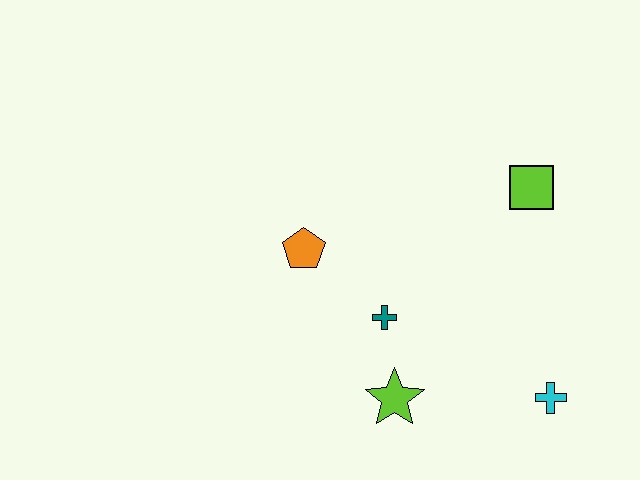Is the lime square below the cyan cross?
No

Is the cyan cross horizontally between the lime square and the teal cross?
No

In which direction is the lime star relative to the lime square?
The lime star is below the lime square.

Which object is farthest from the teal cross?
The lime square is farthest from the teal cross.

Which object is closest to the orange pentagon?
The teal cross is closest to the orange pentagon.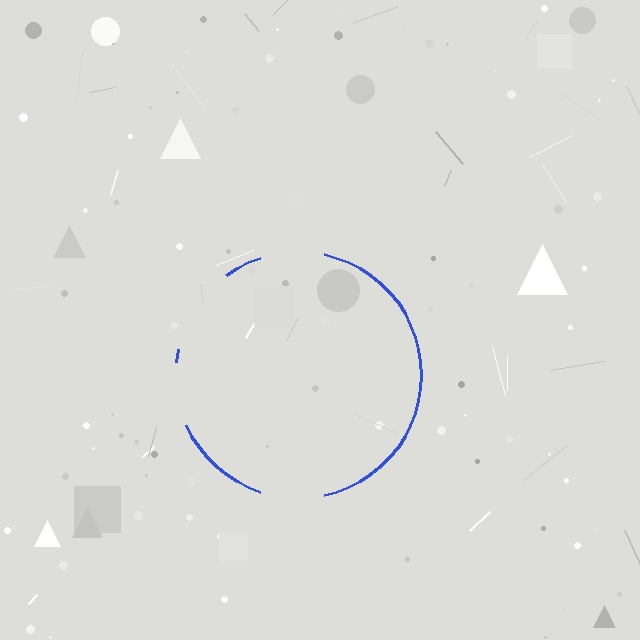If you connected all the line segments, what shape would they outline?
They would outline a circle.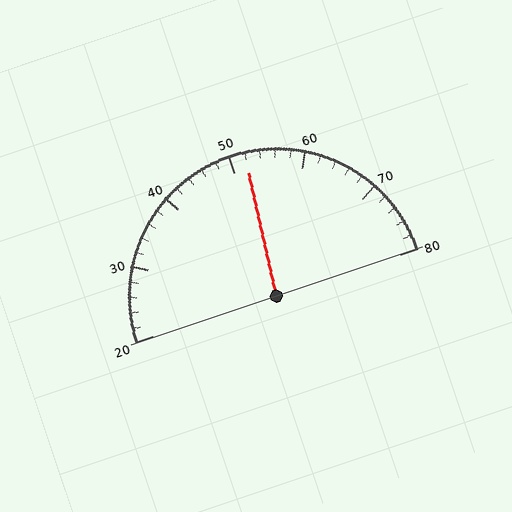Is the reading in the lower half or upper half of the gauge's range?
The reading is in the upper half of the range (20 to 80).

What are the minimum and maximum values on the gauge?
The gauge ranges from 20 to 80.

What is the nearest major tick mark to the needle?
The nearest major tick mark is 50.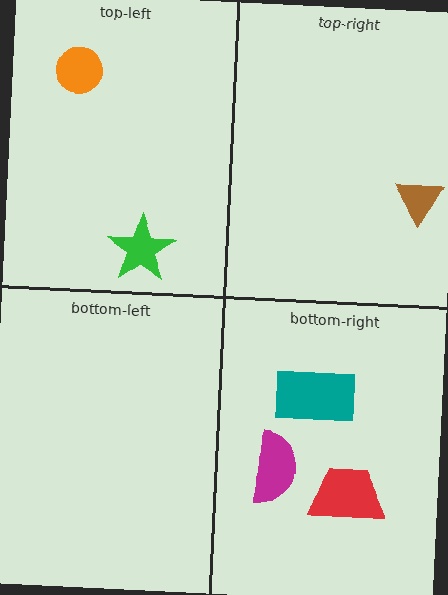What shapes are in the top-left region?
The orange circle, the green star.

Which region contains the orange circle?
The top-left region.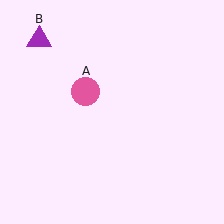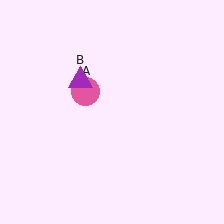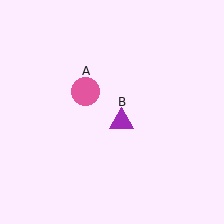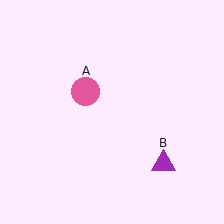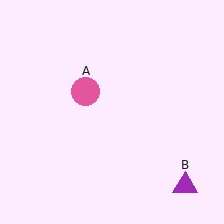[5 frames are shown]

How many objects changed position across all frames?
1 object changed position: purple triangle (object B).